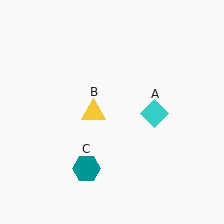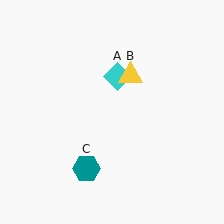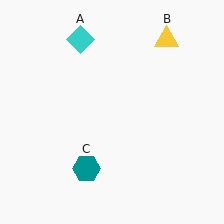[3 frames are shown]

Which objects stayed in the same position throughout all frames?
Teal hexagon (object C) remained stationary.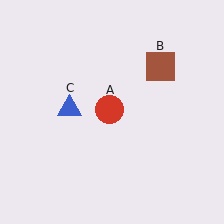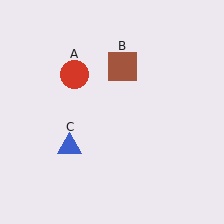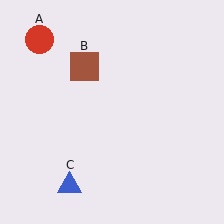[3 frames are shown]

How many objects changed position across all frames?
3 objects changed position: red circle (object A), brown square (object B), blue triangle (object C).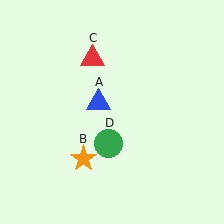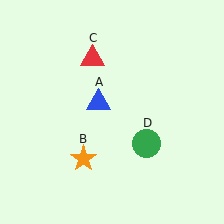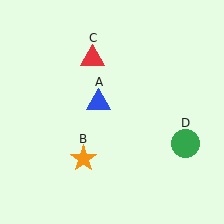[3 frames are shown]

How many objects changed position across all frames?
1 object changed position: green circle (object D).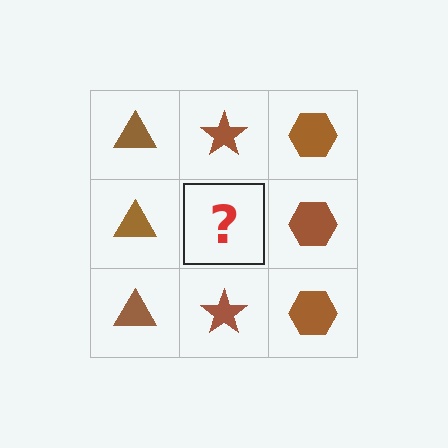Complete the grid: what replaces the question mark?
The question mark should be replaced with a brown star.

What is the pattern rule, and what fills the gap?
The rule is that each column has a consistent shape. The gap should be filled with a brown star.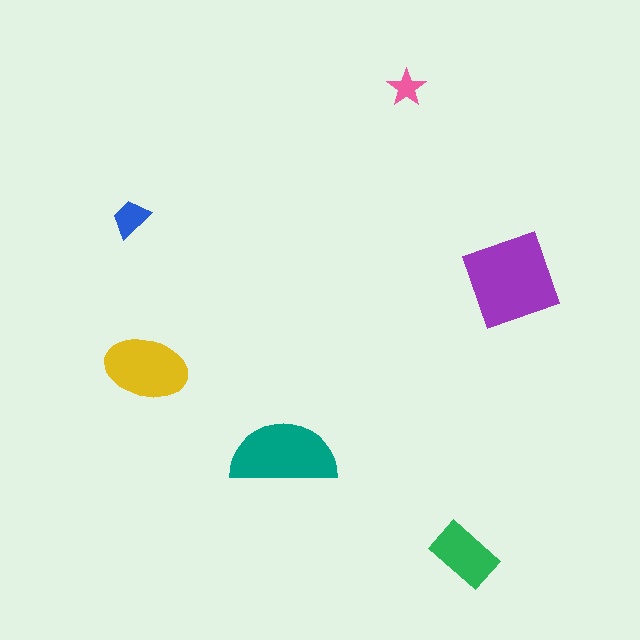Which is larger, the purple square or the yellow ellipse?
The purple square.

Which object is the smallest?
The pink star.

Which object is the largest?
The purple square.